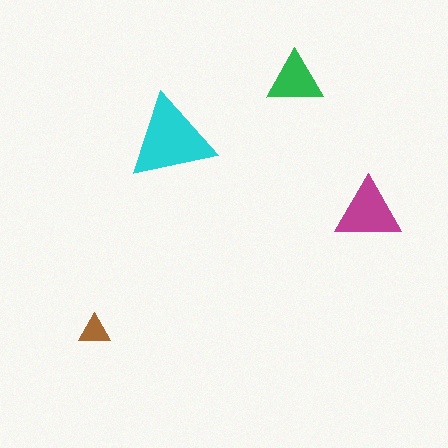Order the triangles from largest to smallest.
the cyan one, the magenta one, the green one, the brown one.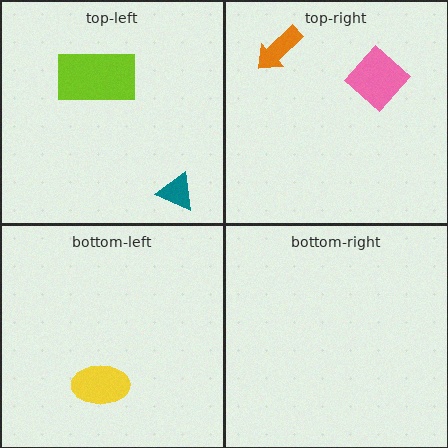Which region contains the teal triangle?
The top-left region.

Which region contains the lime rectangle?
The top-left region.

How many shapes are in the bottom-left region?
1.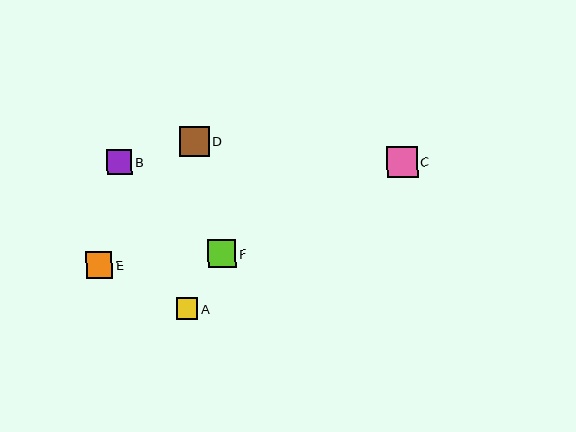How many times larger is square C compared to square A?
Square C is approximately 1.4 times the size of square A.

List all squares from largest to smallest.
From largest to smallest: C, D, F, E, B, A.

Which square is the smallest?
Square A is the smallest with a size of approximately 21 pixels.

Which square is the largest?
Square C is the largest with a size of approximately 31 pixels.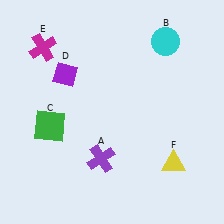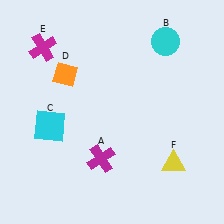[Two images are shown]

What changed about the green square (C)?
In Image 1, C is green. In Image 2, it changed to cyan.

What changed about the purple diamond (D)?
In Image 1, D is purple. In Image 2, it changed to orange.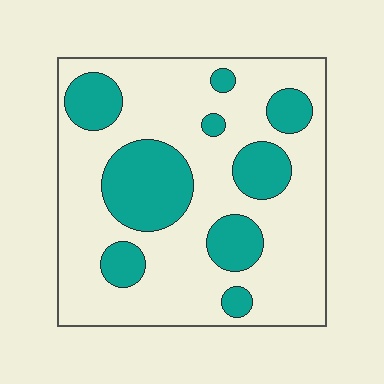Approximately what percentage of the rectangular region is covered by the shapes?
Approximately 30%.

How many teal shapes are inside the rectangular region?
9.